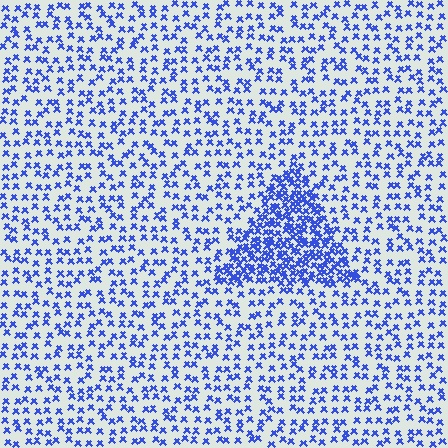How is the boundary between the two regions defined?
The boundary is defined by a change in element density (approximately 2.5x ratio). All elements are the same color, size, and shape.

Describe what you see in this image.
The image contains small blue elements arranged at two different densities. A triangle-shaped region is visible where the elements are more densely packed than the surrounding area.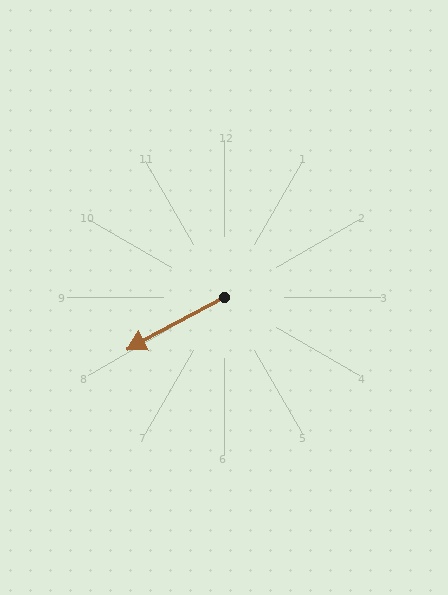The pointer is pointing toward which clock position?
Roughly 8 o'clock.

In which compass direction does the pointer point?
Southwest.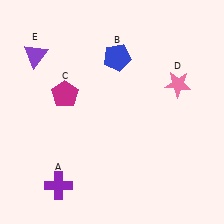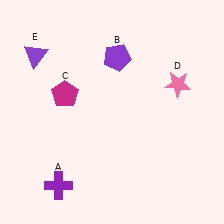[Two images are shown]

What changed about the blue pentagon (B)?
In Image 1, B is blue. In Image 2, it changed to purple.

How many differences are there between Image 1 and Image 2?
There is 1 difference between the two images.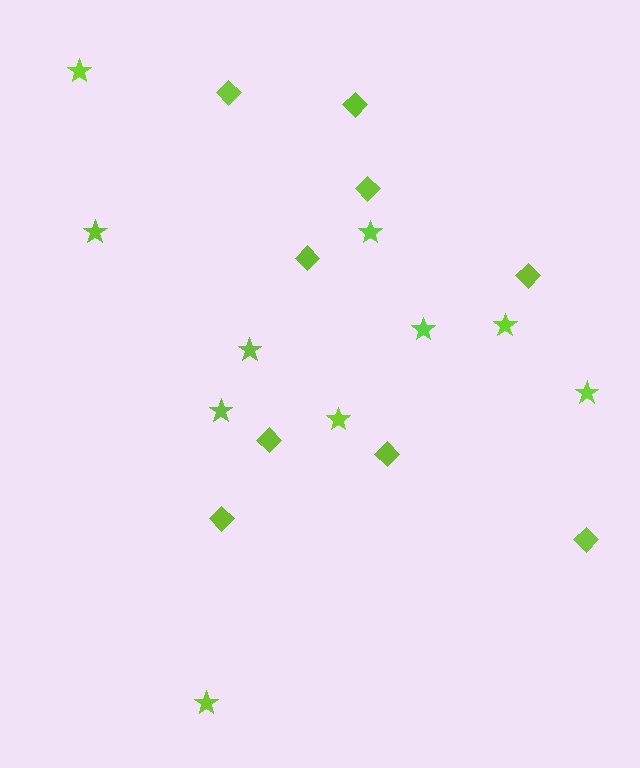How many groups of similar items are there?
There are 2 groups: one group of diamonds (9) and one group of stars (10).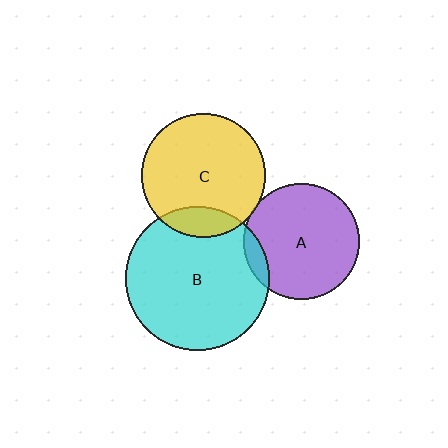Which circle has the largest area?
Circle B (cyan).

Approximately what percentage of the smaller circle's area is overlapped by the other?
Approximately 5%.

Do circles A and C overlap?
Yes.